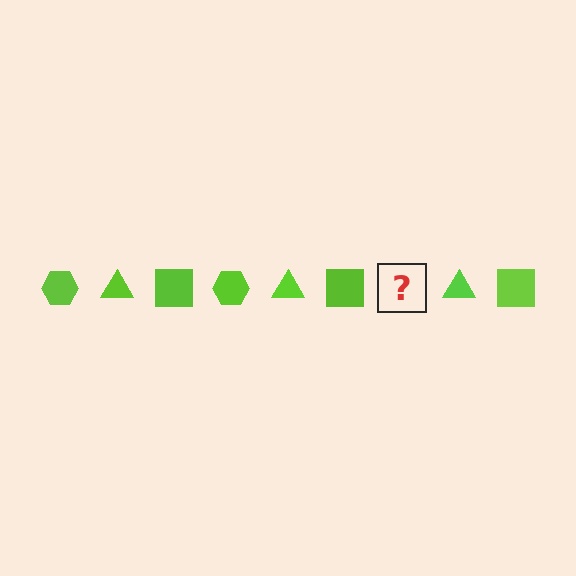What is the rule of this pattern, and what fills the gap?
The rule is that the pattern cycles through hexagon, triangle, square shapes in lime. The gap should be filled with a lime hexagon.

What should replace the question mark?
The question mark should be replaced with a lime hexagon.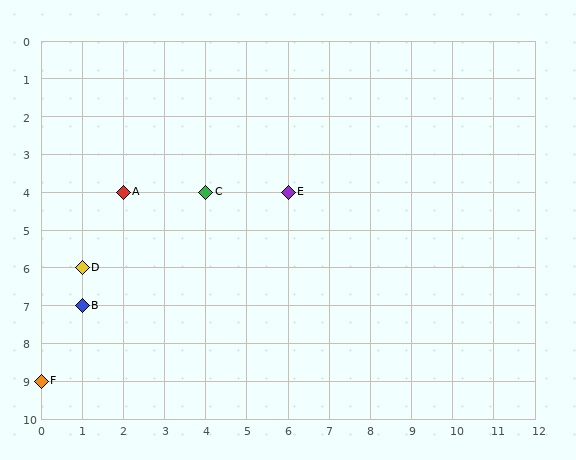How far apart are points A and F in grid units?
Points A and F are 2 columns and 5 rows apart (about 5.4 grid units diagonally).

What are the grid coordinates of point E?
Point E is at grid coordinates (6, 4).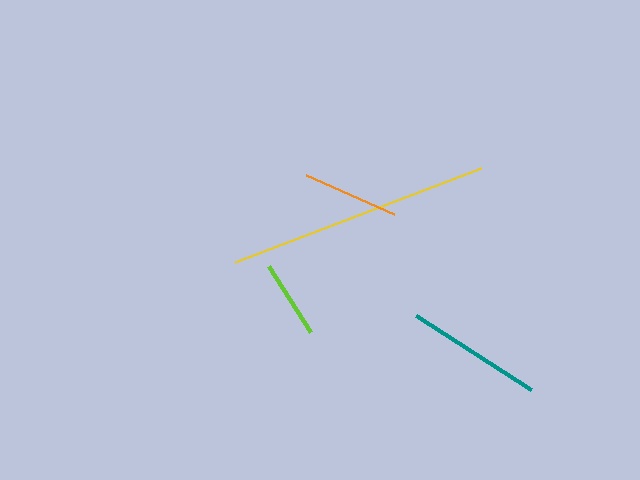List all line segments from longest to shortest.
From longest to shortest: yellow, teal, orange, lime.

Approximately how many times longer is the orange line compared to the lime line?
The orange line is approximately 1.2 times the length of the lime line.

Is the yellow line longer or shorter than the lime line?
The yellow line is longer than the lime line.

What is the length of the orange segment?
The orange segment is approximately 97 pixels long.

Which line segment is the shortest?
The lime line is the shortest at approximately 78 pixels.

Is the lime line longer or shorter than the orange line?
The orange line is longer than the lime line.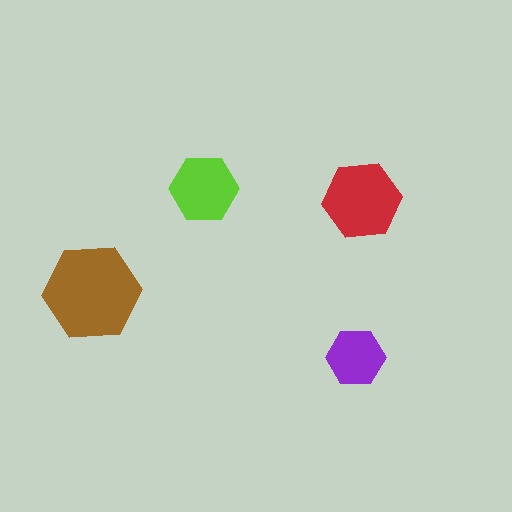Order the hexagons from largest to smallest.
the brown one, the red one, the lime one, the purple one.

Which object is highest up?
The lime hexagon is topmost.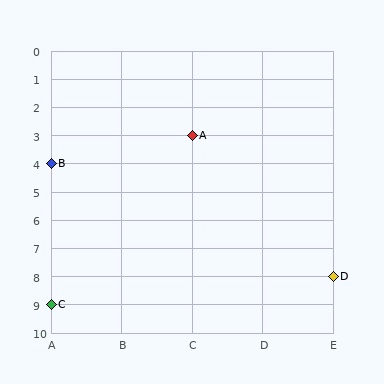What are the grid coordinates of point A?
Point A is at grid coordinates (C, 3).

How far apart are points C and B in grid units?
Points C and B are 5 rows apart.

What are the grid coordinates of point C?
Point C is at grid coordinates (A, 9).